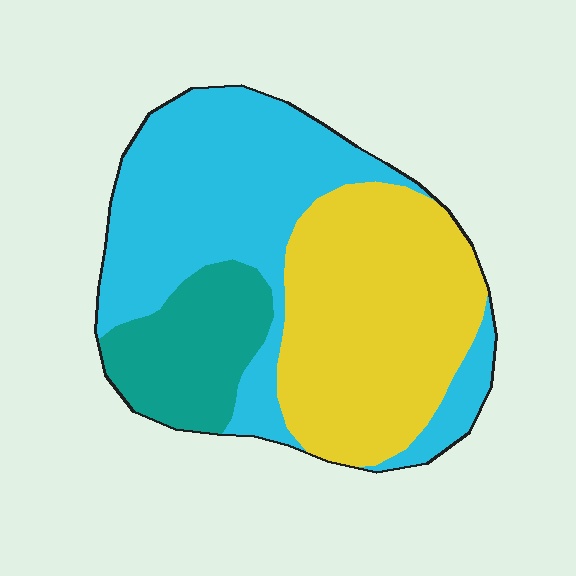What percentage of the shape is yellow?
Yellow takes up about two fifths (2/5) of the shape.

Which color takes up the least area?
Teal, at roughly 15%.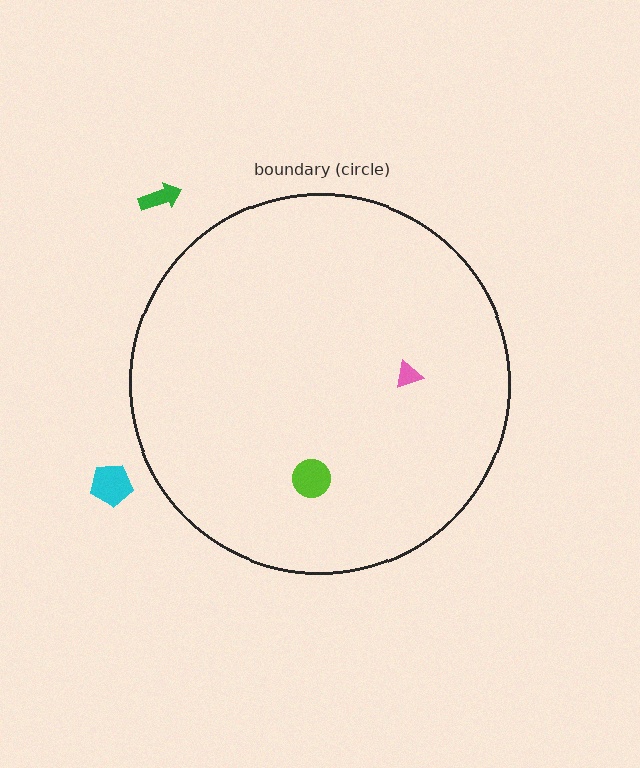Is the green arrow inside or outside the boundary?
Outside.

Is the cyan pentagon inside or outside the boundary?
Outside.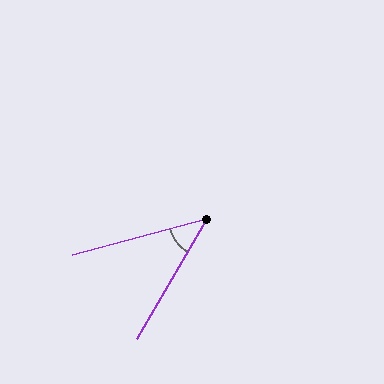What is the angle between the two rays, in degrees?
Approximately 45 degrees.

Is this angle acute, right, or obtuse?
It is acute.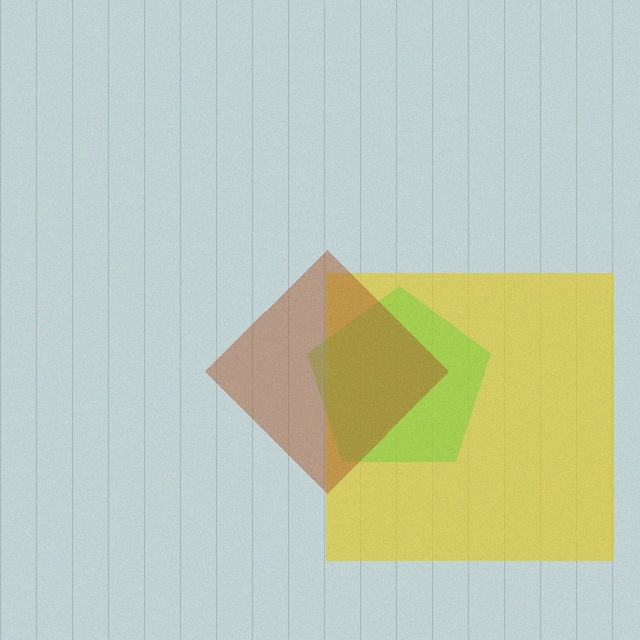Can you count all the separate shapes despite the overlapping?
Yes, there are 3 separate shapes.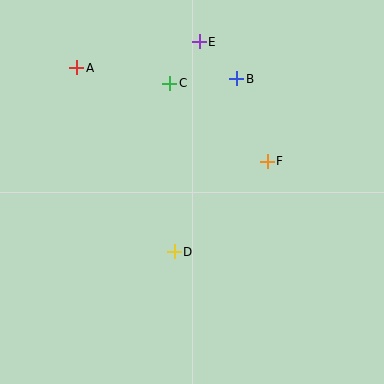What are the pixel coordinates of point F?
Point F is at (267, 161).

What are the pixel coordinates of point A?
Point A is at (77, 68).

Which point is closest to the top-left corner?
Point A is closest to the top-left corner.